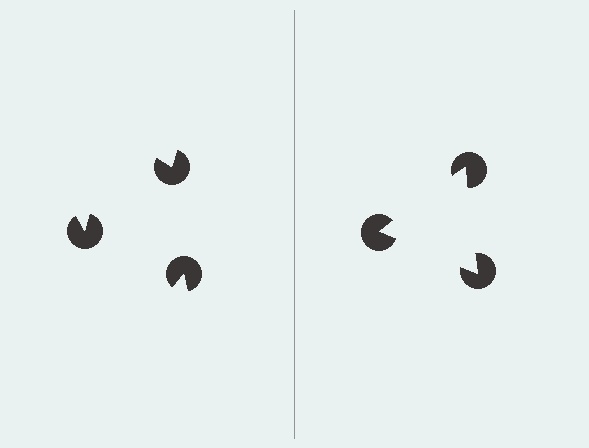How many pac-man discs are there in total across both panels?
6 — 3 on each side.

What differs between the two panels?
The pac-man discs are positioned identically on both sides; only the wedge orientations differ. On the right they align to a triangle; on the left they are misaligned.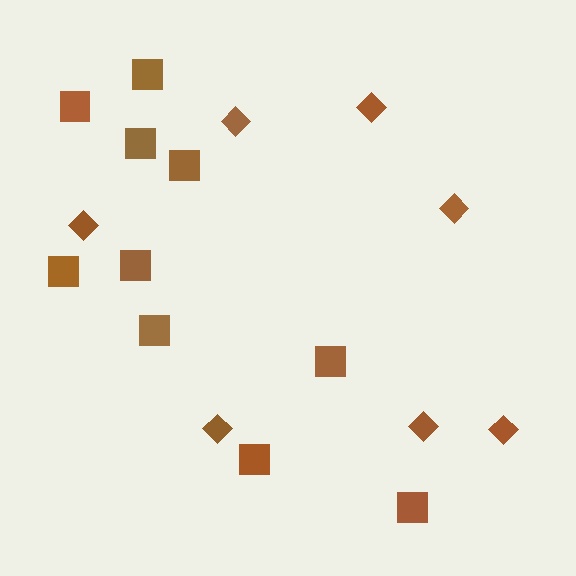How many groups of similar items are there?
There are 2 groups: one group of diamonds (7) and one group of squares (10).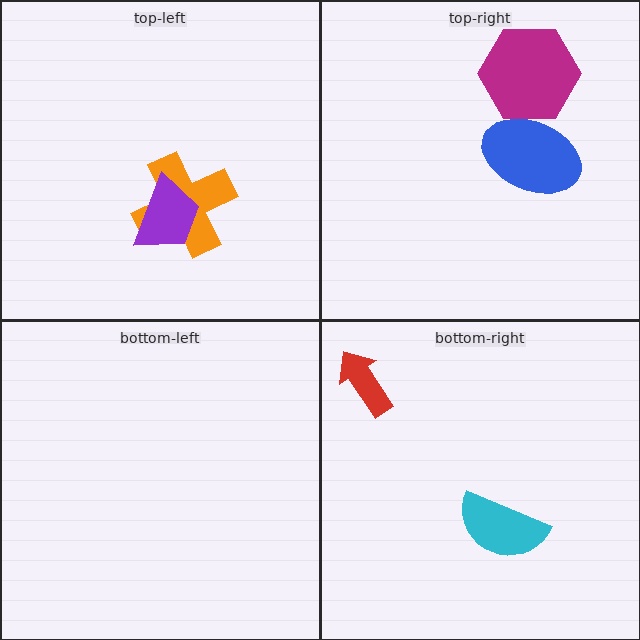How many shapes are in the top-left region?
2.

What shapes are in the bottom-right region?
The red arrow, the cyan semicircle.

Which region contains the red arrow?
The bottom-right region.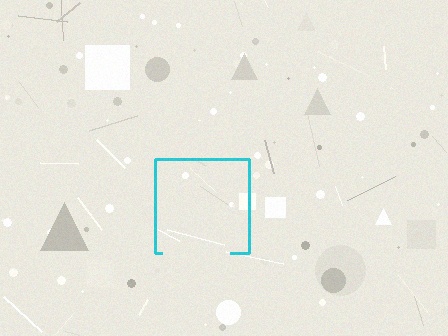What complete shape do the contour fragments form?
The contour fragments form a square.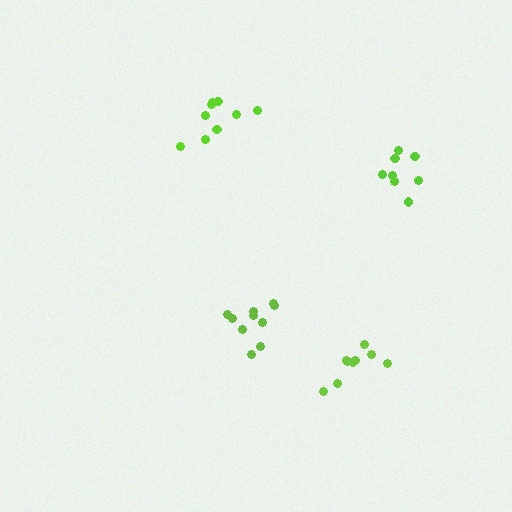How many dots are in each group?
Group 1: 10 dots, Group 2: 9 dots, Group 3: 9 dots, Group 4: 8 dots (36 total).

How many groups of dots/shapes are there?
There are 4 groups.